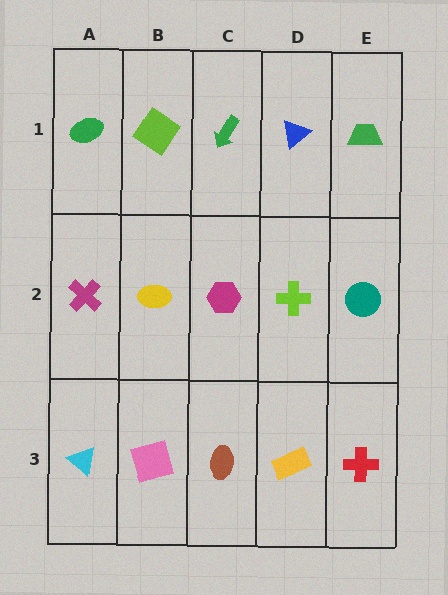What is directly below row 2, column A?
A cyan triangle.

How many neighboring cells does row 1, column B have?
3.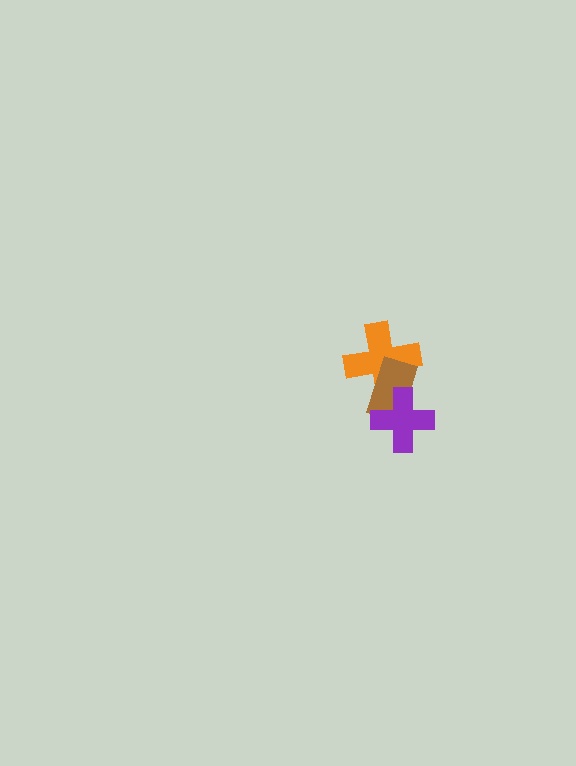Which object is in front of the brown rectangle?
The purple cross is in front of the brown rectangle.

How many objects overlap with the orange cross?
2 objects overlap with the orange cross.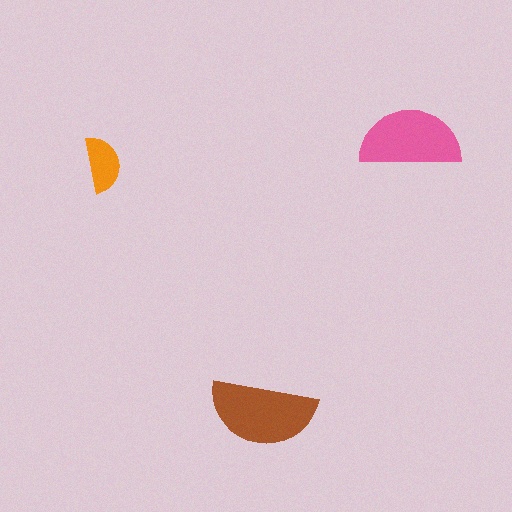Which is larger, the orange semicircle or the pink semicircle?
The pink one.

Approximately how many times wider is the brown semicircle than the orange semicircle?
About 2 times wider.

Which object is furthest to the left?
The orange semicircle is leftmost.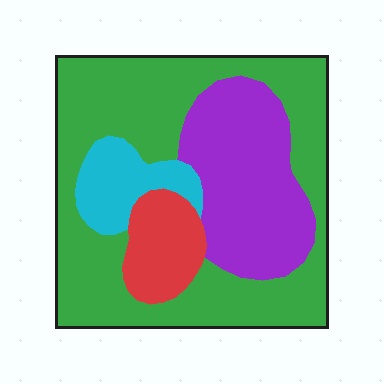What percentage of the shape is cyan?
Cyan covers roughly 10% of the shape.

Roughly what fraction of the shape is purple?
Purple takes up about one quarter (1/4) of the shape.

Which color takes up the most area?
Green, at roughly 55%.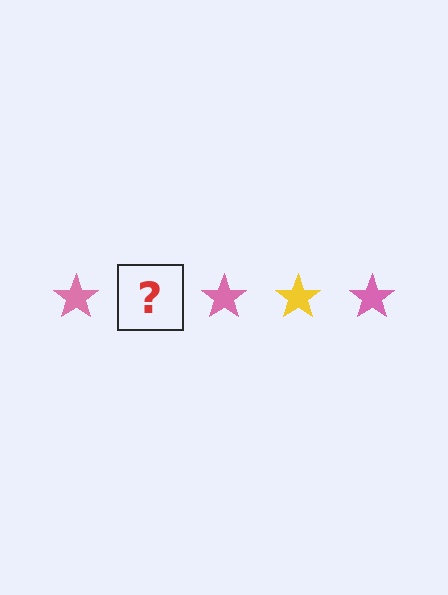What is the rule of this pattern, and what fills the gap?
The rule is that the pattern cycles through pink, yellow stars. The gap should be filled with a yellow star.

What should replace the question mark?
The question mark should be replaced with a yellow star.